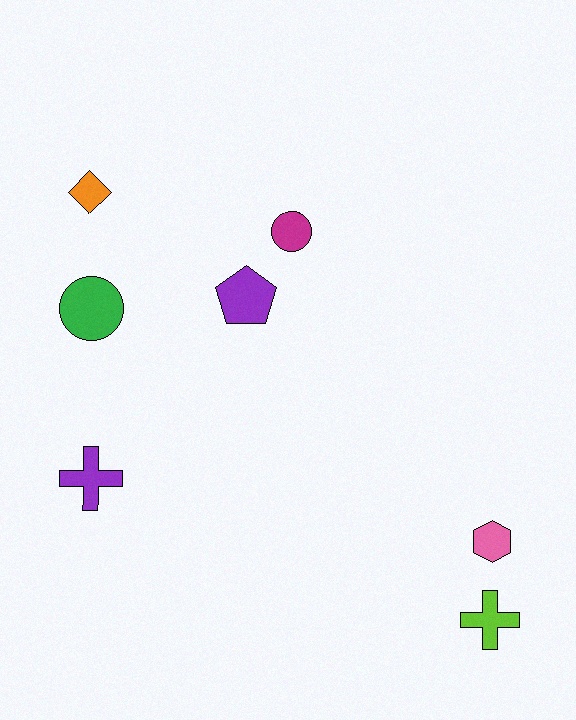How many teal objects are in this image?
There are no teal objects.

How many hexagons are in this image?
There is 1 hexagon.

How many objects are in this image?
There are 7 objects.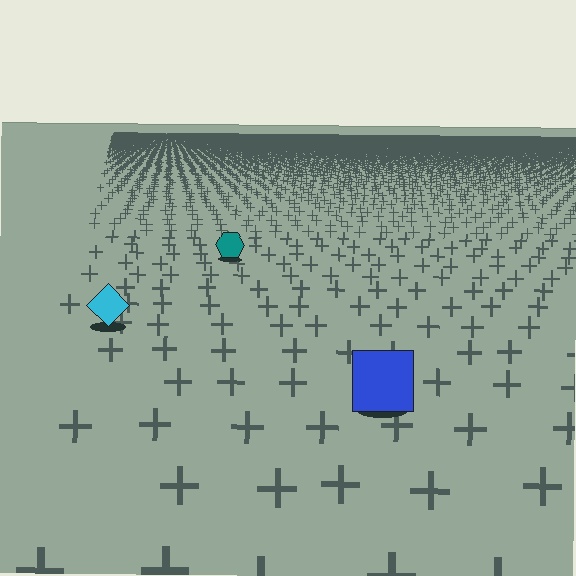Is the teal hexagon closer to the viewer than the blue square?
No. The blue square is closer — you can tell from the texture gradient: the ground texture is coarser near it.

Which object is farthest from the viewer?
The teal hexagon is farthest from the viewer. It appears smaller and the ground texture around it is denser.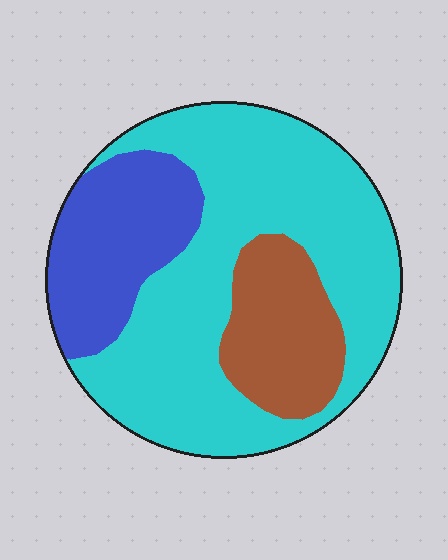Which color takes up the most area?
Cyan, at roughly 60%.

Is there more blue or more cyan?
Cyan.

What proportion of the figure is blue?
Blue takes up between a sixth and a third of the figure.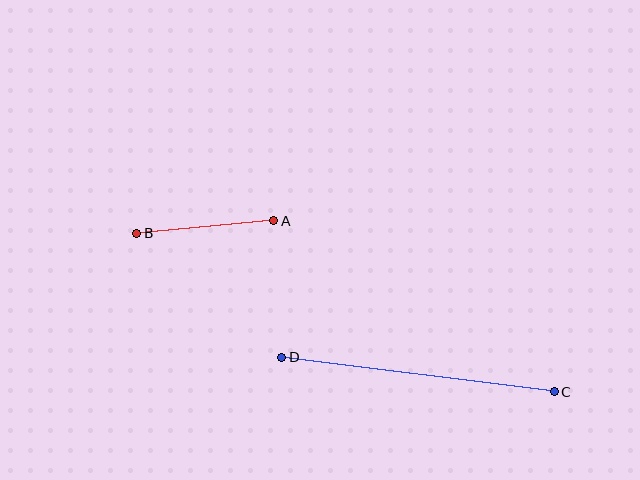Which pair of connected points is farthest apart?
Points C and D are farthest apart.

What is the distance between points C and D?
The distance is approximately 275 pixels.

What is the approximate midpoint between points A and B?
The midpoint is at approximately (205, 227) pixels.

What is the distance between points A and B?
The distance is approximately 137 pixels.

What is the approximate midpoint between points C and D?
The midpoint is at approximately (418, 375) pixels.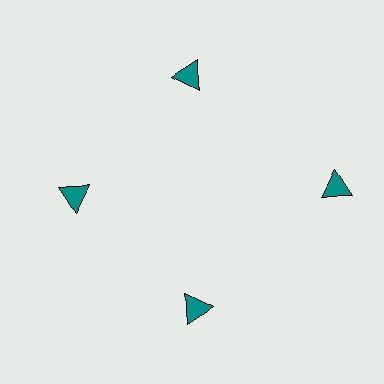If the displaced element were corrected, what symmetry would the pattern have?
It would have 4-fold rotational symmetry — the pattern would map onto itself every 90 degrees.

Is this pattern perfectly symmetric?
No. The 4 teal triangles are arranged in a ring, but one element near the 3 o'clock position is pushed outward from the center, breaking the 4-fold rotational symmetry.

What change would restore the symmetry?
The symmetry would be restored by moving it inward, back onto the ring so that all 4 triangles sit at equal angles and equal distance from the center.